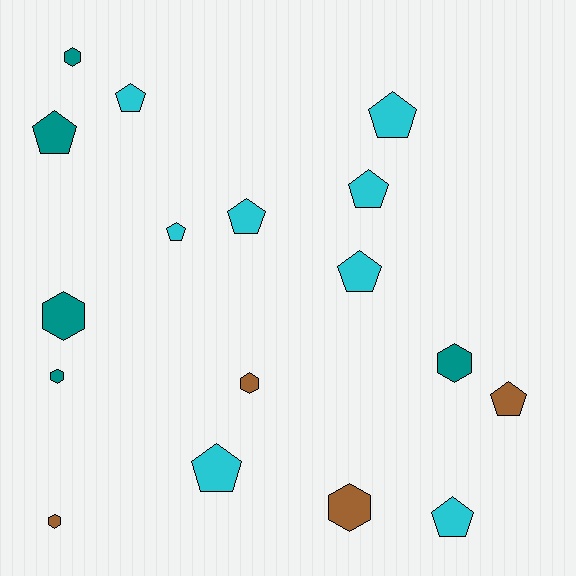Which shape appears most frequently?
Pentagon, with 10 objects.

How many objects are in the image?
There are 17 objects.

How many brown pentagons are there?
There is 1 brown pentagon.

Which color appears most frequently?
Cyan, with 8 objects.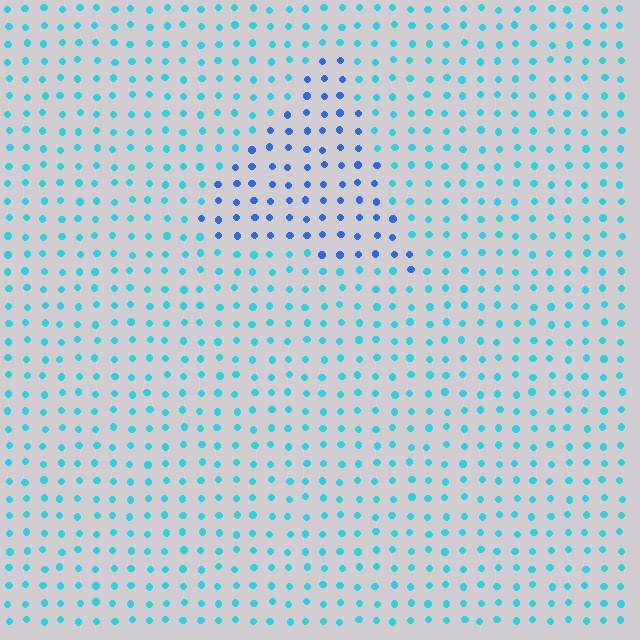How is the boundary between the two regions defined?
The boundary is defined purely by a slight shift in hue (about 35 degrees). Spacing, size, and orientation are identical on both sides.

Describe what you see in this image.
The image is filled with small cyan elements in a uniform arrangement. A triangle-shaped region is visible where the elements are tinted to a slightly different hue, forming a subtle color boundary.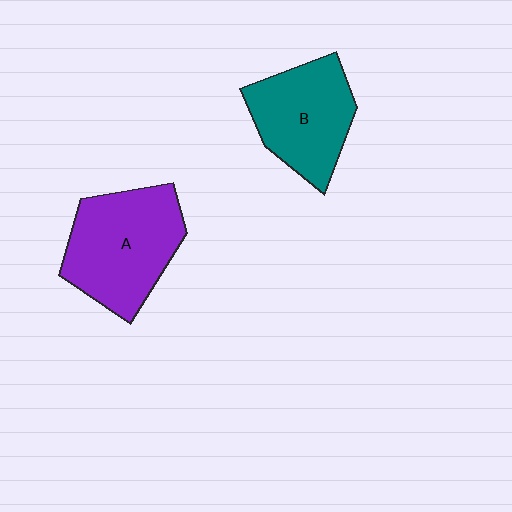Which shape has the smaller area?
Shape B (teal).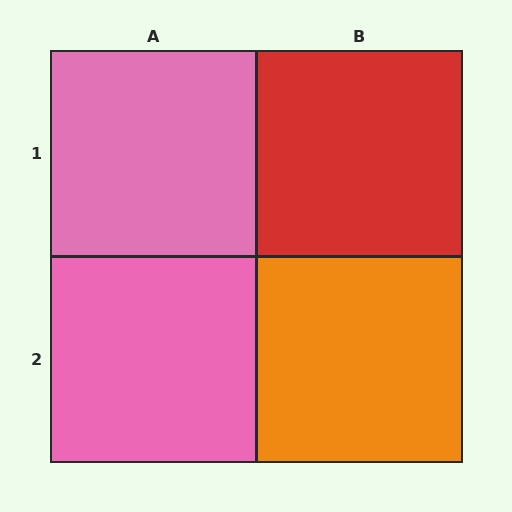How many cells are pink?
2 cells are pink.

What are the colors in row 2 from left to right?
Pink, orange.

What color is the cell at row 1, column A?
Pink.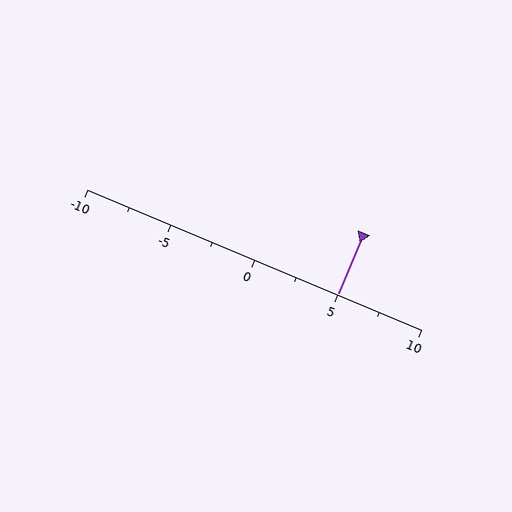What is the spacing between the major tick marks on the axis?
The major ticks are spaced 5 apart.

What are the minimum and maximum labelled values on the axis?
The axis runs from -10 to 10.